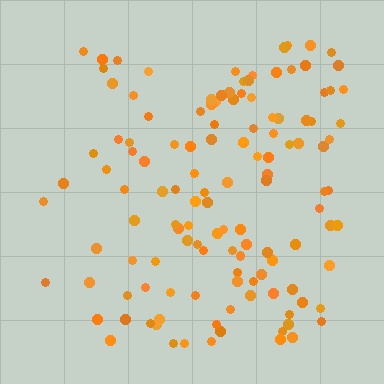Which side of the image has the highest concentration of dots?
The right.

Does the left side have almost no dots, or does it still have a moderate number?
Still a moderate number, just noticeably fewer than the right.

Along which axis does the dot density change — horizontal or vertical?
Horizontal.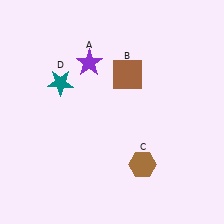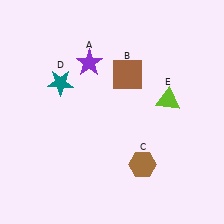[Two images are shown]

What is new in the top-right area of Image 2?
A lime triangle (E) was added in the top-right area of Image 2.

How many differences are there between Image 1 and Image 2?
There is 1 difference between the two images.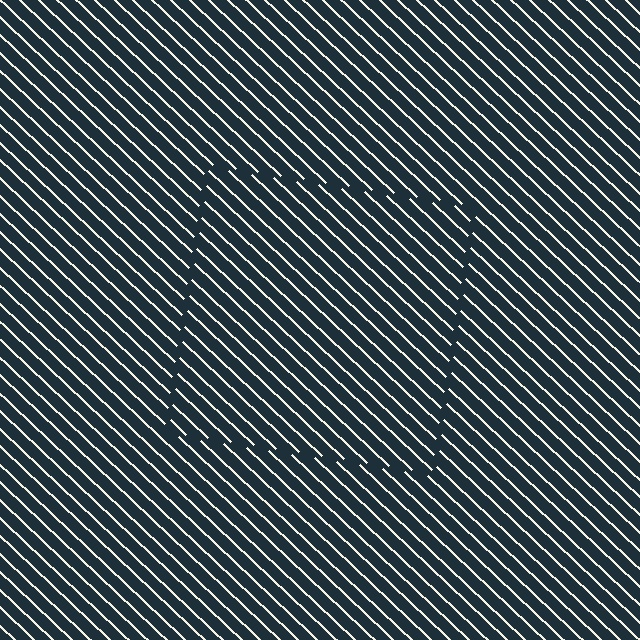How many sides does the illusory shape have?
4 sides — the line-ends trace a square.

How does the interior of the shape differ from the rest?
The interior of the shape contains the same grating, shifted by half a period — the contour is defined by the phase discontinuity where line-ends from the inner and outer gratings abut.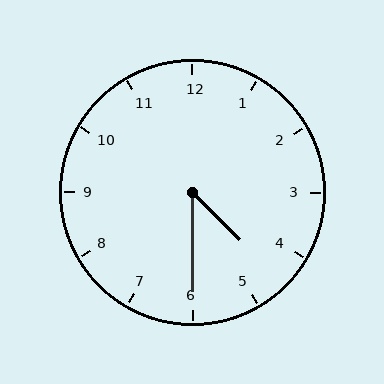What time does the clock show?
4:30.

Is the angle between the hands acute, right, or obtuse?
It is acute.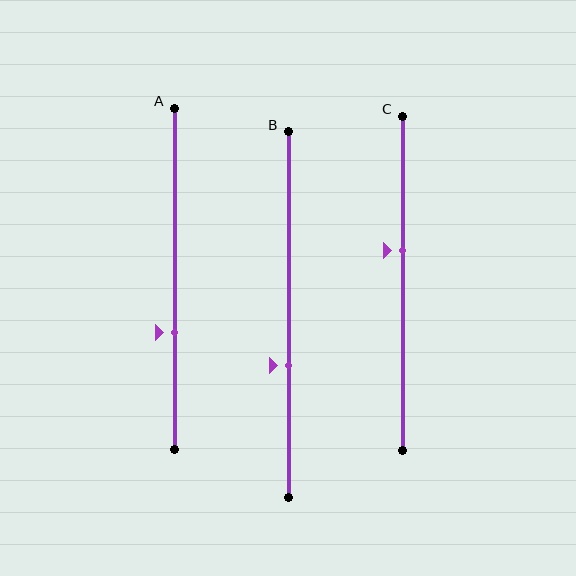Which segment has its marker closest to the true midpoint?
Segment C has its marker closest to the true midpoint.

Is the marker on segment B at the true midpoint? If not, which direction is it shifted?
No, the marker on segment B is shifted downward by about 14% of the segment length.